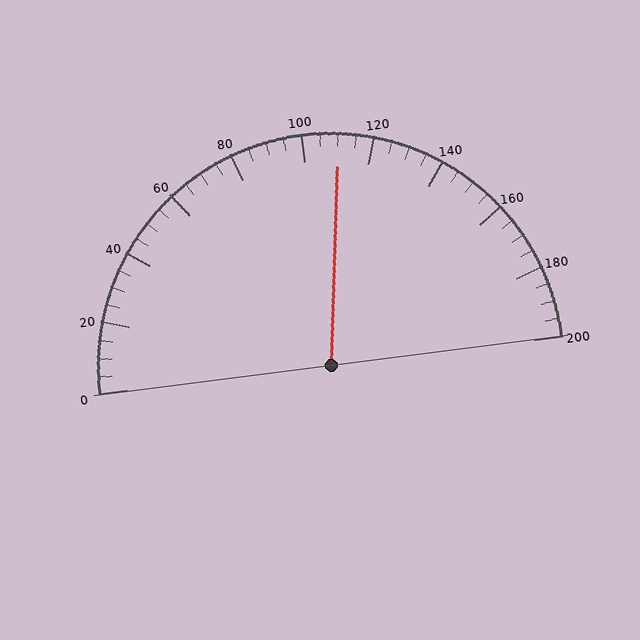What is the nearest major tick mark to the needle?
The nearest major tick mark is 120.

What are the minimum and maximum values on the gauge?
The gauge ranges from 0 to 200.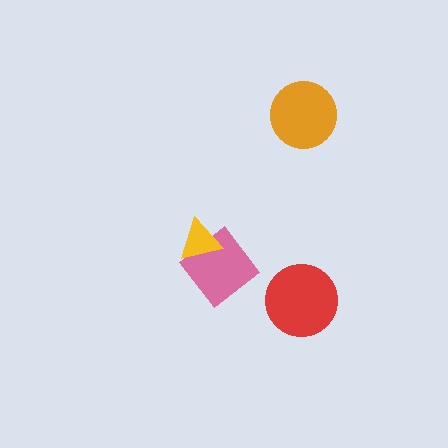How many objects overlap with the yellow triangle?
1 object overlaps with the yellow triangle.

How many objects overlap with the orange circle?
0 objects overlap with the orange circle.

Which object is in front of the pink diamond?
The yellow triangle is in front of the pink diamond.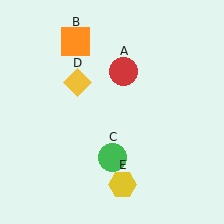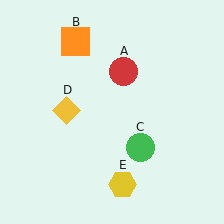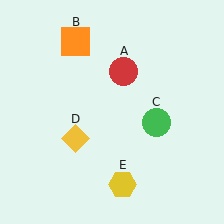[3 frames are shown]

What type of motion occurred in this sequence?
The green circle (object C), yellow diamond (object D) rotated counterclockwise around the center of the scene.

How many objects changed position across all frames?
2 objects changed position: green circle (object C), yellow diamond (object D).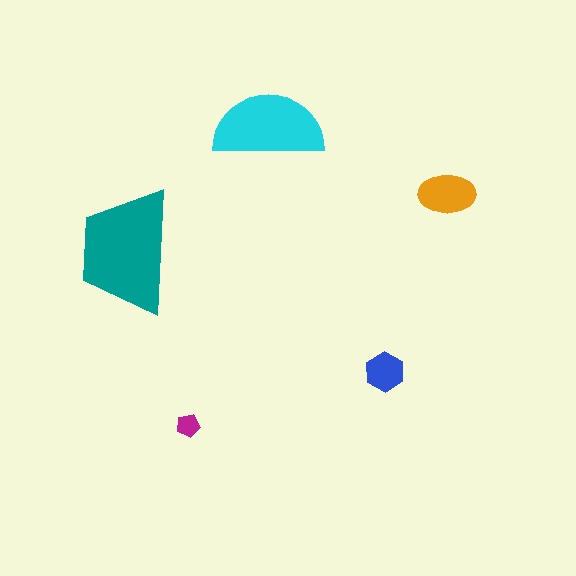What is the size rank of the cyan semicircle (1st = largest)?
2nd.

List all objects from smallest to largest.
The magenta pentagon, the blue hexagon, the orange ellipse, the cyan semicircle, the teal trapezoid.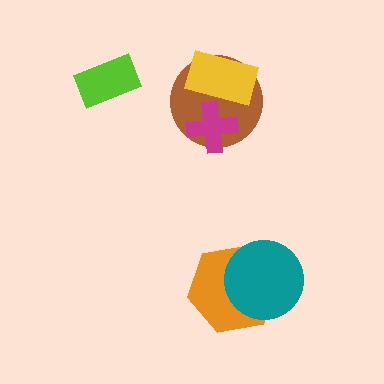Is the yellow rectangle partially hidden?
Yes, it is partially covered by another shape.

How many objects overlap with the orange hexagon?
1 object overlaps with the orange hexagon.